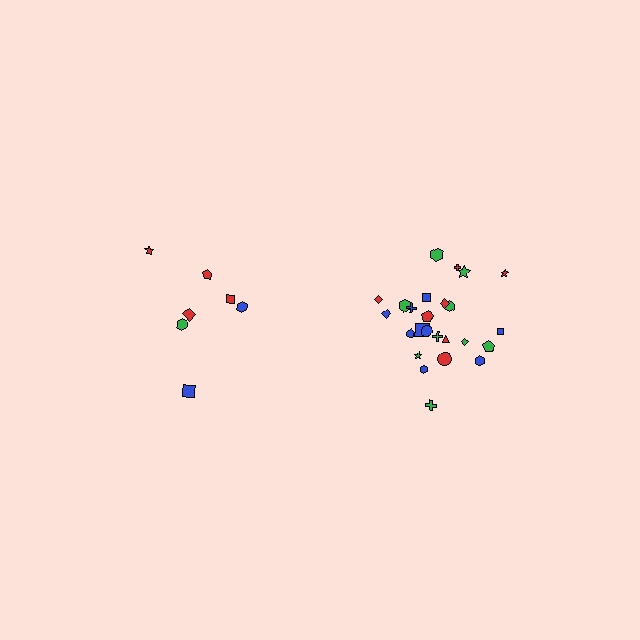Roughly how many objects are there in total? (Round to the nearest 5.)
Roughly 30 objects in total.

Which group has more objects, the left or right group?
The right group.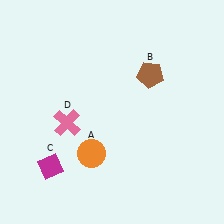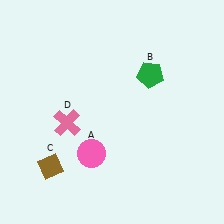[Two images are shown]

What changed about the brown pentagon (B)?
In Image 1, B is brown. In Image 2, it changed to green.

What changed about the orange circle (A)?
In Image 1, A is orange. In Image 2, it changed to pink.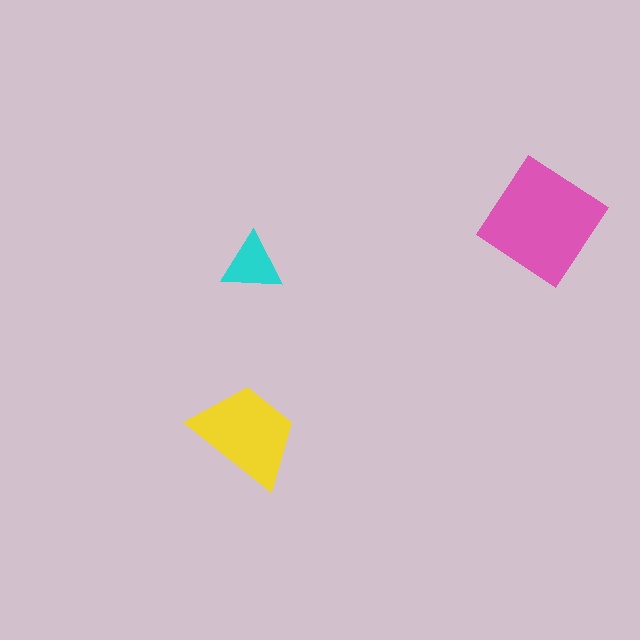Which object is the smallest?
The cyan triangle.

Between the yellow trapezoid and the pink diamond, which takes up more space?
The pink diamond.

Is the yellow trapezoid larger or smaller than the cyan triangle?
Larger.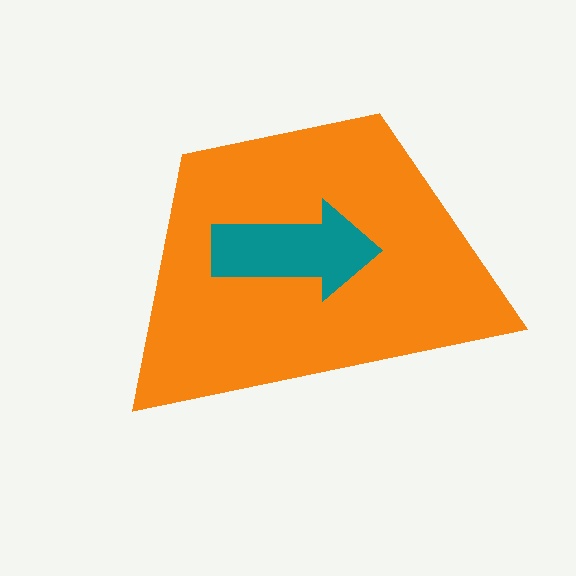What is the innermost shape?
The teal arrow.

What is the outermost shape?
The orange trapezoid.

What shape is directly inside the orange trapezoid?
The teal arrow.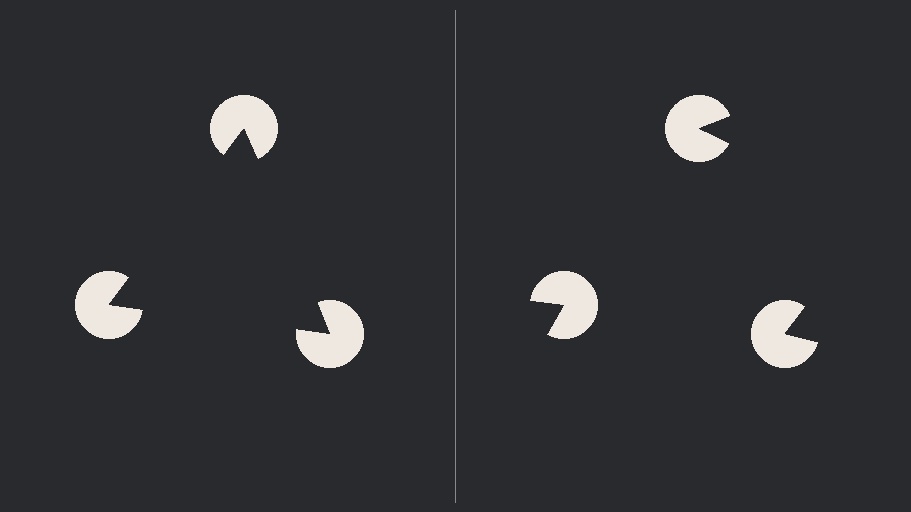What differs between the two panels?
The pac-man discs are positioned identically on both sides; only the wedge orientations differ. On the left they align to a triangle; on the right they are misaligned.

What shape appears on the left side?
An illusory triangle.